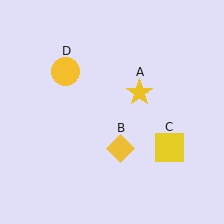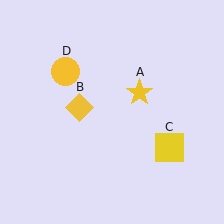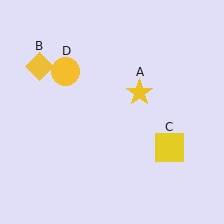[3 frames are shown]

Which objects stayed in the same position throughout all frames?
Yellow star (object A) and yellow square (object C) and yellow circle (object D) remained stationary.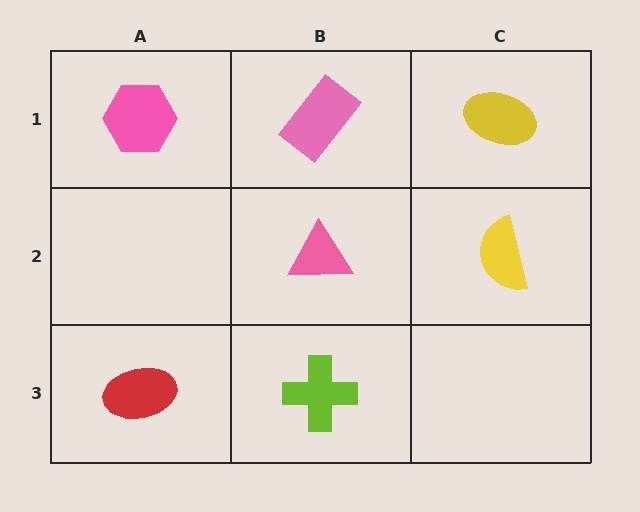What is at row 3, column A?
A red ellipse.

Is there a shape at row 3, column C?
No, that cell is empty.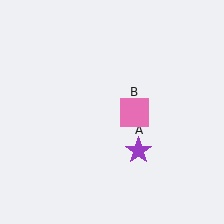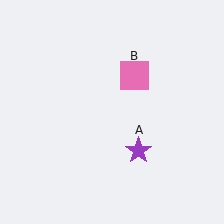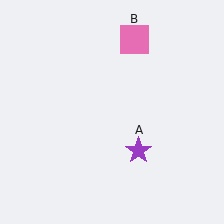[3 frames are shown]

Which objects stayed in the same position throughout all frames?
Purple star (object A) remained stationary.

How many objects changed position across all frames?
1 object changed position: pink square (object B).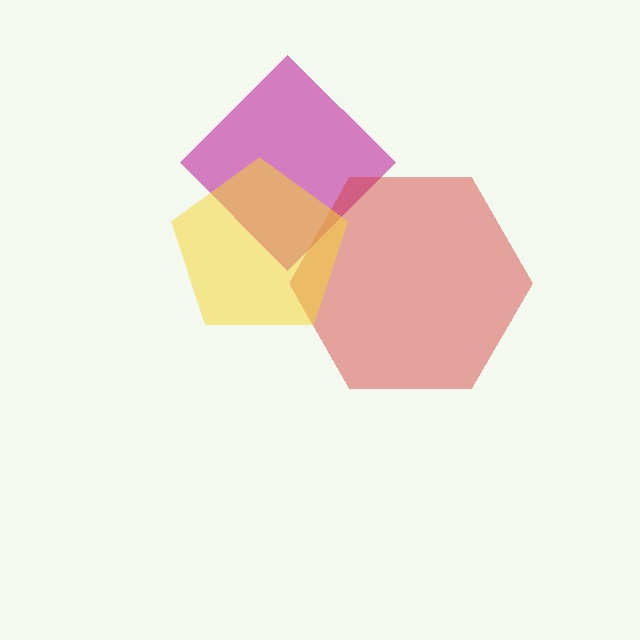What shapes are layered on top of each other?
The layered shapes are: a magenta diamond, a red hexagon, a yellow pentagon.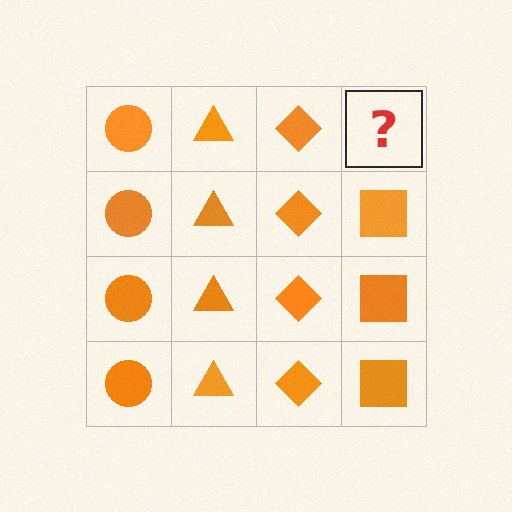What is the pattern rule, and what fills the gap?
The rule is that each column has a consistent shape. The gap should be filled with an orange square.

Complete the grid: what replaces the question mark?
The question mark should be replaced with an orange square.